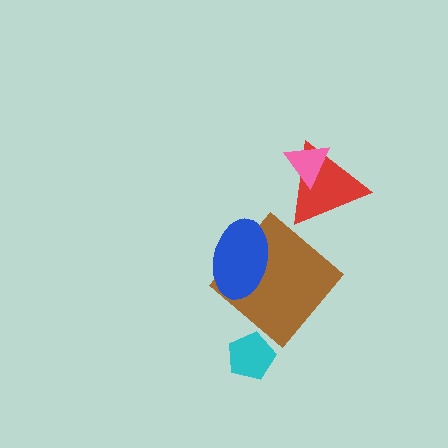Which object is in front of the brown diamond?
The blue ellipse is in front of the brown diamond.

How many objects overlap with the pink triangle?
1 object overlaps with the pink triangle.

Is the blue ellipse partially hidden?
No, no other shape covers it.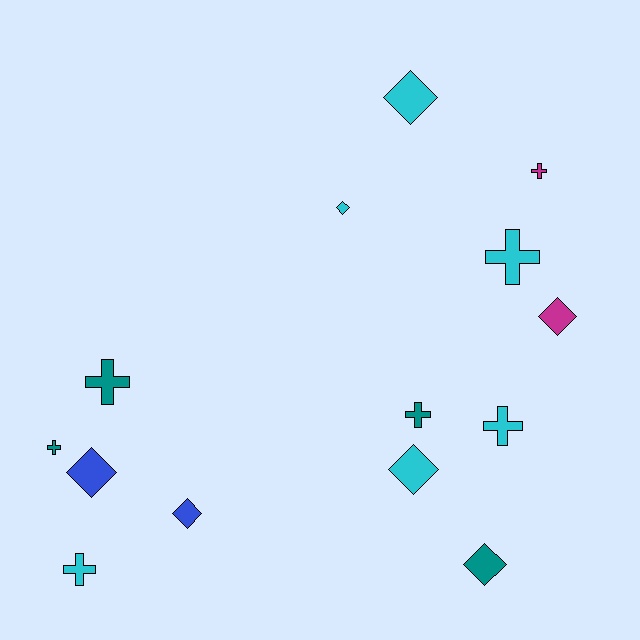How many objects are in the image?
There are 14 objects.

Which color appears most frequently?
Cyan, with 6 objects.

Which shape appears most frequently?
Cross, with 7 objects.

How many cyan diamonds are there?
There are 3 cyan diamonds.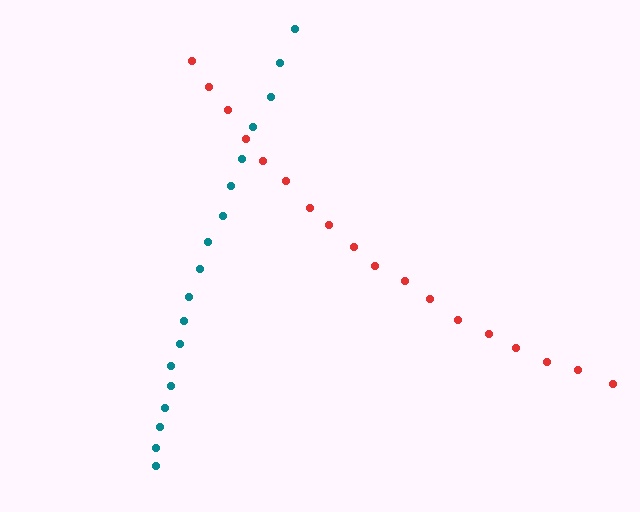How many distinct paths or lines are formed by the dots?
There are 2 distinct paths.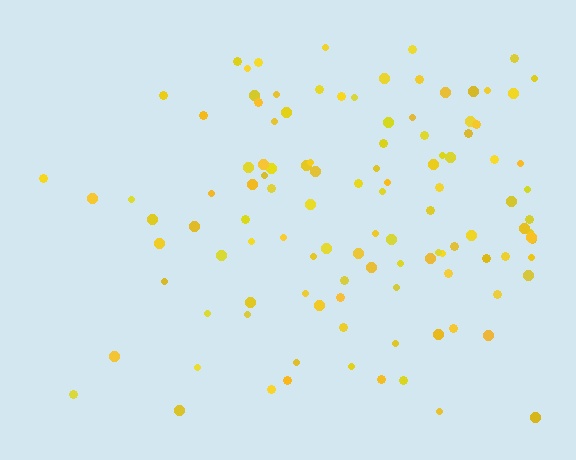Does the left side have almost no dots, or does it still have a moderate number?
Still a moderate number, just noticeably fewer than the right.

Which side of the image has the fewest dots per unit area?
The left.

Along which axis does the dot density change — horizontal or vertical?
Horizontal.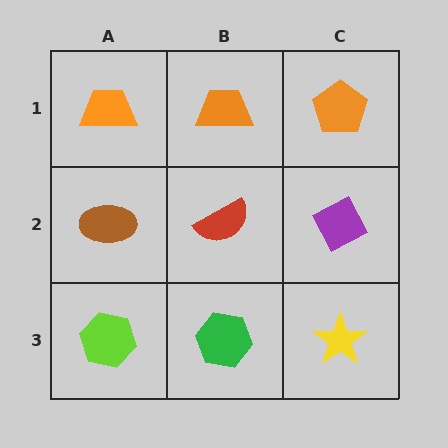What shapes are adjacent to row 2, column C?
An orange pentagon (row 1, column C), a yellow star (row 3, column C), a red semicircle (row 2, column B).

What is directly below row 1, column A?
A brown ellipse.